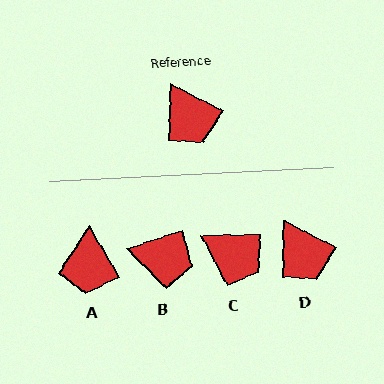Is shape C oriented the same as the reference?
No, it is off by about 28 degrees.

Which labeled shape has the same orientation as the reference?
D.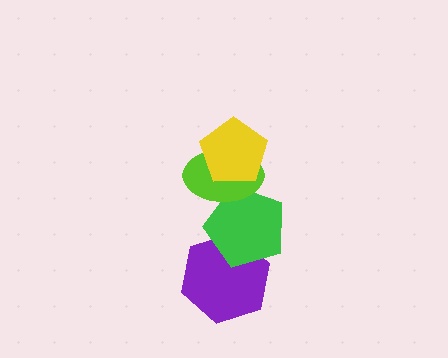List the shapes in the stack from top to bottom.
From top to bottom: the yellow pentagon, the lime ellipse, the green pentagon, the purple hexagon.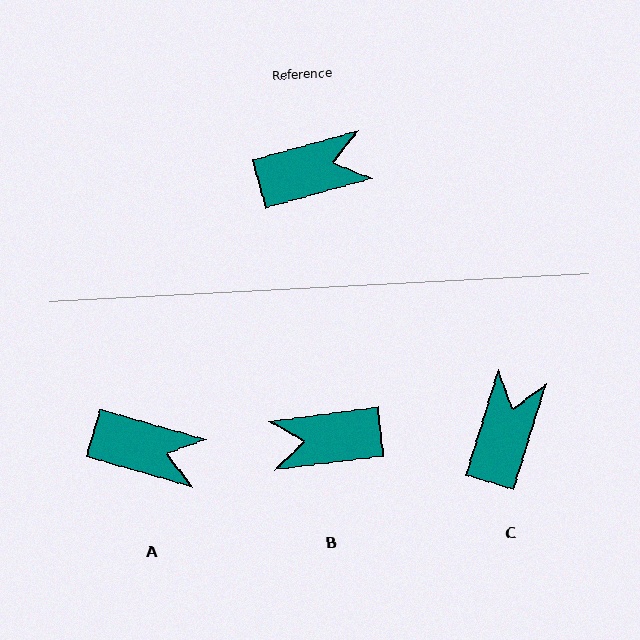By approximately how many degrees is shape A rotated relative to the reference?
Approximately 31 degrees clockwise.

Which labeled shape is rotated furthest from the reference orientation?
B, about 172 degrees away.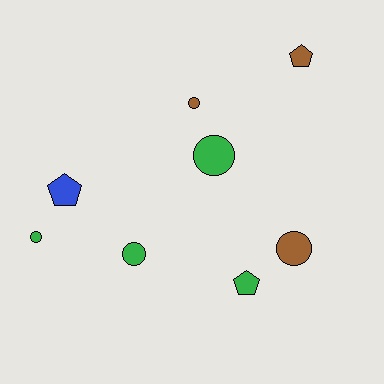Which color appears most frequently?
Green, with 4 objects.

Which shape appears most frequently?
Circle, with 5 objects.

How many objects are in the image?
There are 8 objects.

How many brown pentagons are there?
There is 1 brown pentagon.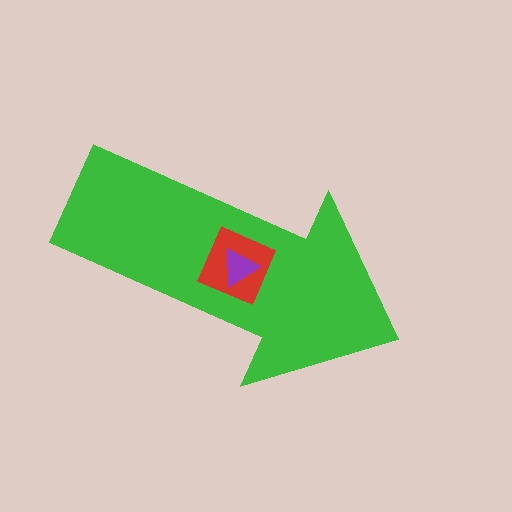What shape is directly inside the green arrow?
The red diamond.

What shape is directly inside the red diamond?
The purple triangle.